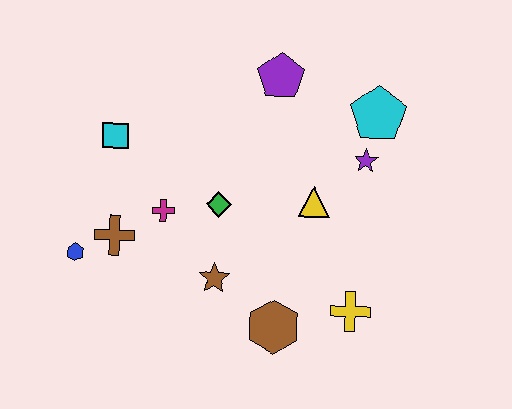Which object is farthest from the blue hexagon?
The cyan pentagon is farthest from the blue hexagon.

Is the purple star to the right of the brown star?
Yes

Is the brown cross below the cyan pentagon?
Yes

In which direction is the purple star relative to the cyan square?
The purple star is to the right of the cyan square.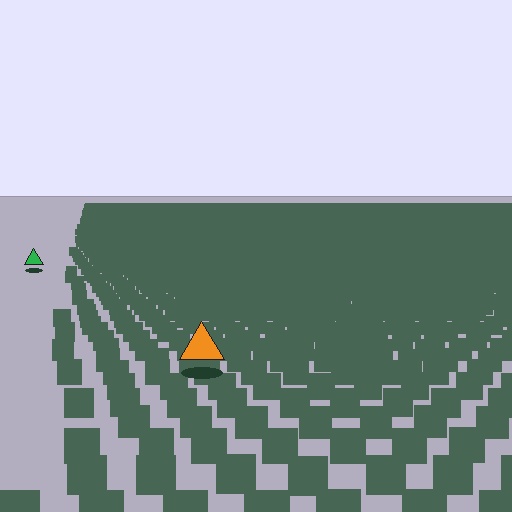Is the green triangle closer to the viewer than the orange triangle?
No. The orange triangle is closer — you can tell from the texture gradient: the ground texture is coarser near it.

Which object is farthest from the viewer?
The green triangle is farthest from the viewer. It appears smaller and the ground texture around it is denser.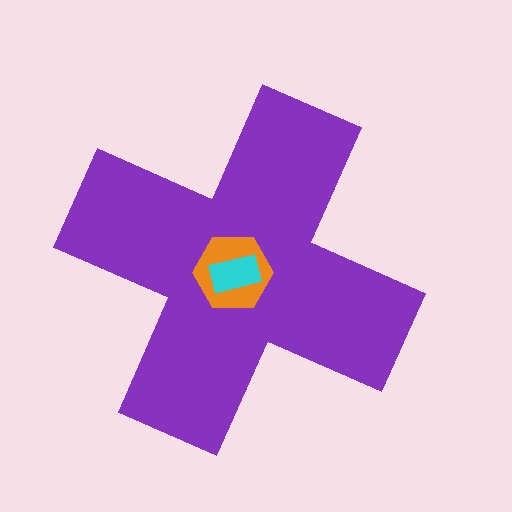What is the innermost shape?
The cyan rectangle.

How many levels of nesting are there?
3.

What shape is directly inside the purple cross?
The orange hexagon.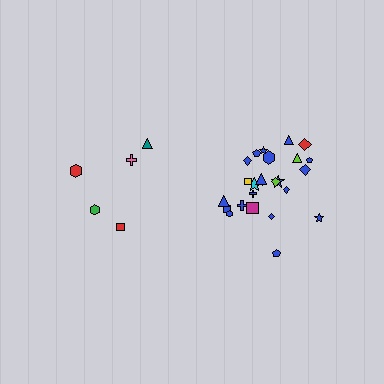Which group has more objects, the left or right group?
The right group.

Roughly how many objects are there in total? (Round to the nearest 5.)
Roughly 30 objects in total.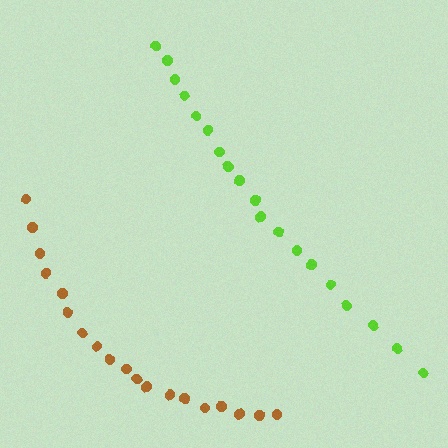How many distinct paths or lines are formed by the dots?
There are 2 distinct paths.